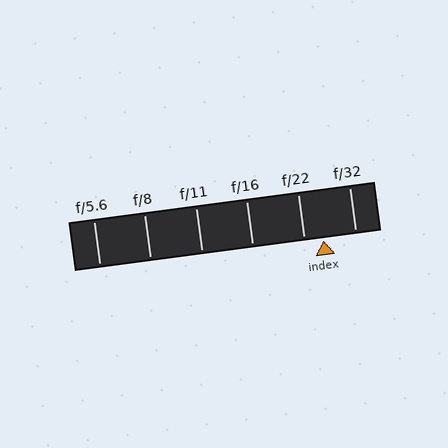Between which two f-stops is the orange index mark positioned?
The index mark is between f/22 and f/32.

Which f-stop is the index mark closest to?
The index mark is closest to f/22.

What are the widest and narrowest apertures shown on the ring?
The widest aperture shown is f/5.6 and the narrowest is f/32.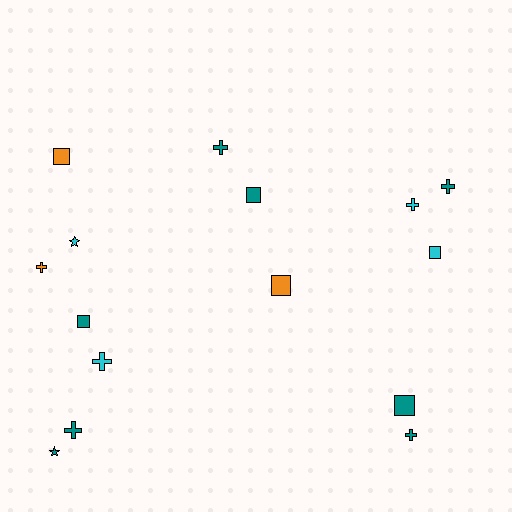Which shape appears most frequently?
Cross, with 7 objects.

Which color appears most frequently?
Teal, with 8 objects.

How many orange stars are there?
There are no orange stars.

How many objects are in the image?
There are 15 objects.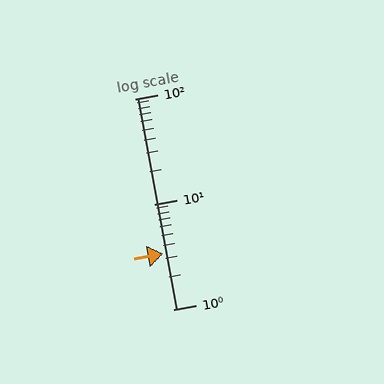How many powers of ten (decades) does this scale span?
The scale spans 2 decades, from 1 to 100.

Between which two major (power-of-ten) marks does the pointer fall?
The pointer is between 1 and 10.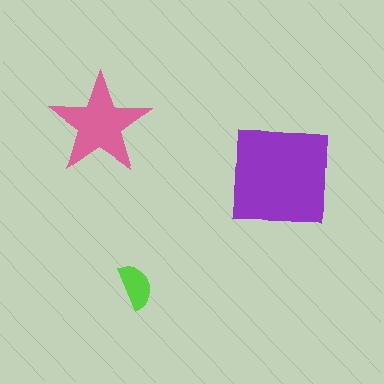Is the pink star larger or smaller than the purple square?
Smaller.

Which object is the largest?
The purple square.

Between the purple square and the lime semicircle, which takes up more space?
The purple square.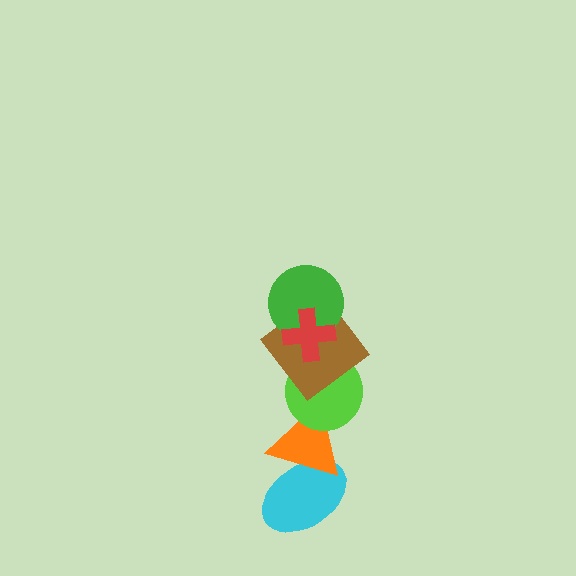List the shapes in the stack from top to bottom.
From top to bottom: the red cross, the green circle, the brown diamond, the lime circle, the orange triangle, the cyan ellipse.